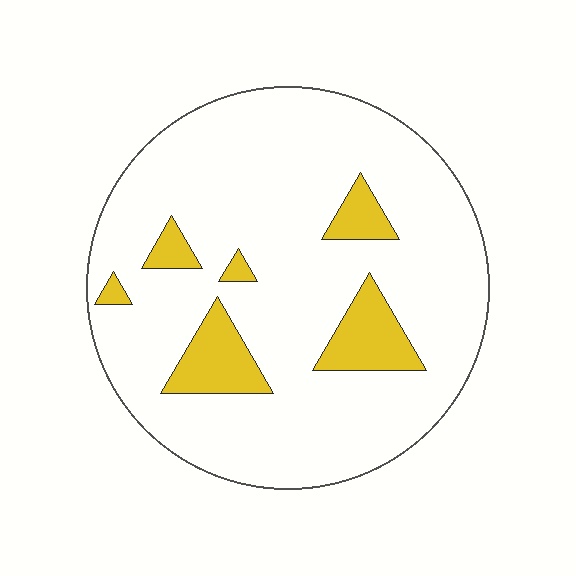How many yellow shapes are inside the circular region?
6.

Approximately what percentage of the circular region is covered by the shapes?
Approximately 15%.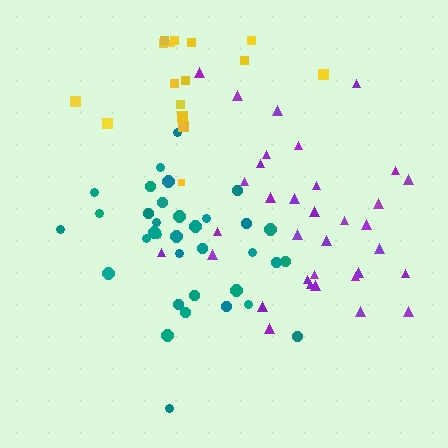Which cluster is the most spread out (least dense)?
Yellow.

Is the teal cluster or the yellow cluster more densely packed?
Teal.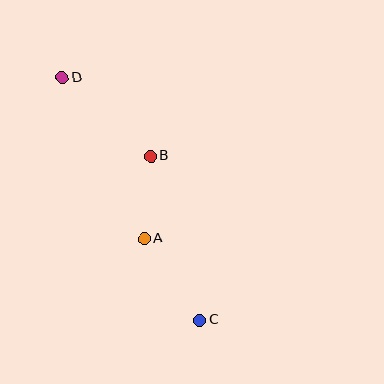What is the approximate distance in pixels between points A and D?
The distance between A and D is approximately 181 pixels.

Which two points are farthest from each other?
Points C and D are farthest from each other.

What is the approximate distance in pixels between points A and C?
The distance between A and C is approximately 99 pixels.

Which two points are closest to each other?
Points A and B are closest to each other.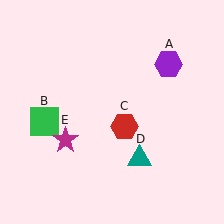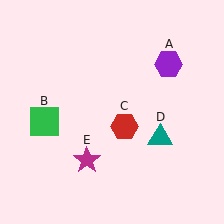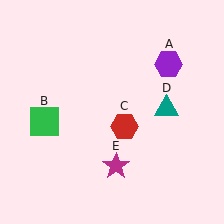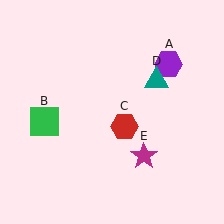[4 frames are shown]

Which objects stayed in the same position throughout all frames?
Purple hexagon (object A) and green square (object B) and red hexagon (object C) remained stationary.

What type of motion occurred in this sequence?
The teal triangle (object D), magenta star (object E) rotated counterclockwise around the center of the scene.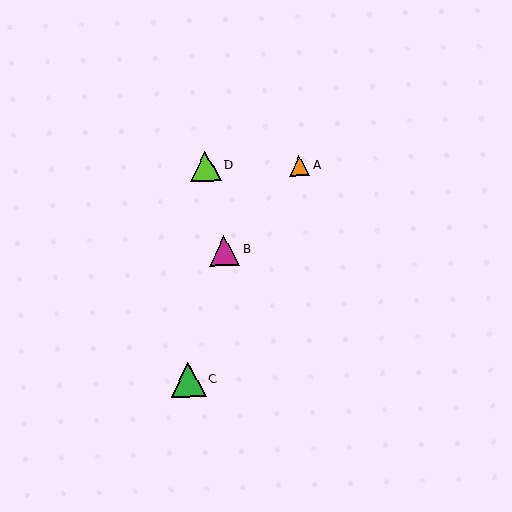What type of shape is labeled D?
Shape D is a lime triangle.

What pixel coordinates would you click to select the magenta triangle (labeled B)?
Click at (225, 250) to select the magenta triangle B.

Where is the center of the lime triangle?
The center of the lime triangle is at (206, 166).